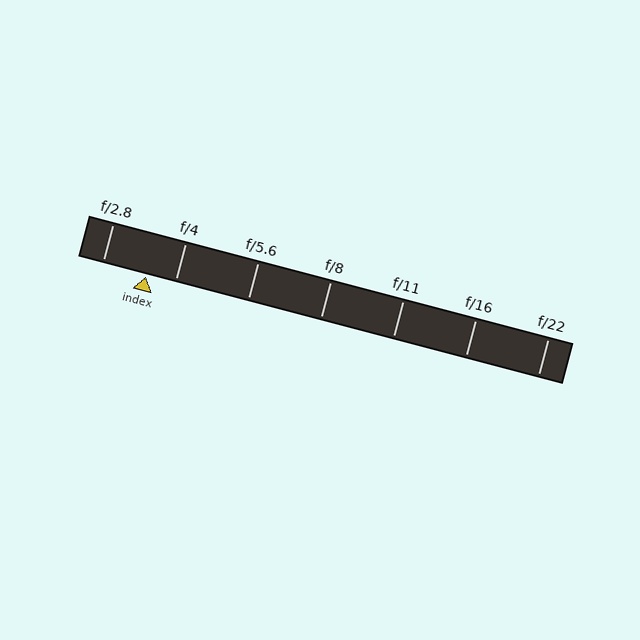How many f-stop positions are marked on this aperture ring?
There are 7 f-stop positions marked.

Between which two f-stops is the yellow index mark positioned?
The index mark is between f/2.8 and f/4.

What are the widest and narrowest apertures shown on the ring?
The widest aperture shown is f/2.8 and the narrowest is f/22.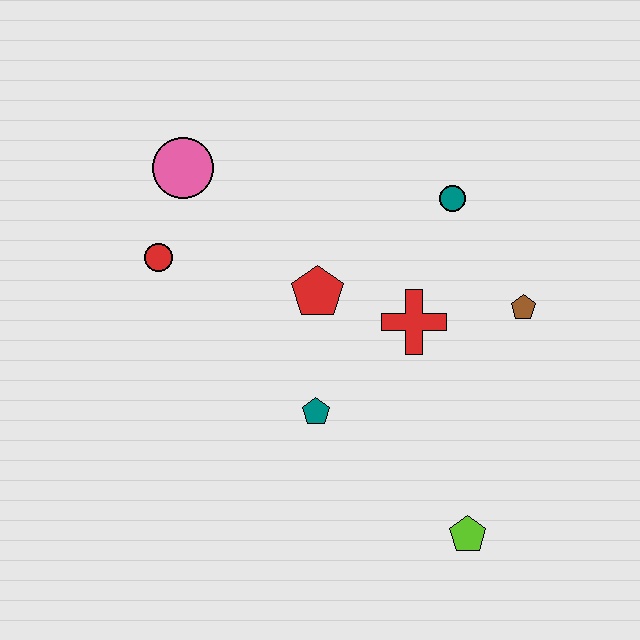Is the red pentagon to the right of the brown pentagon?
No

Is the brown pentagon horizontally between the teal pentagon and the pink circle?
No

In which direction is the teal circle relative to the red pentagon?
The teal circle is to the right of the red pentagon.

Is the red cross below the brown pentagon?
Yes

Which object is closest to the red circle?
The pink circle is closest to the red circle.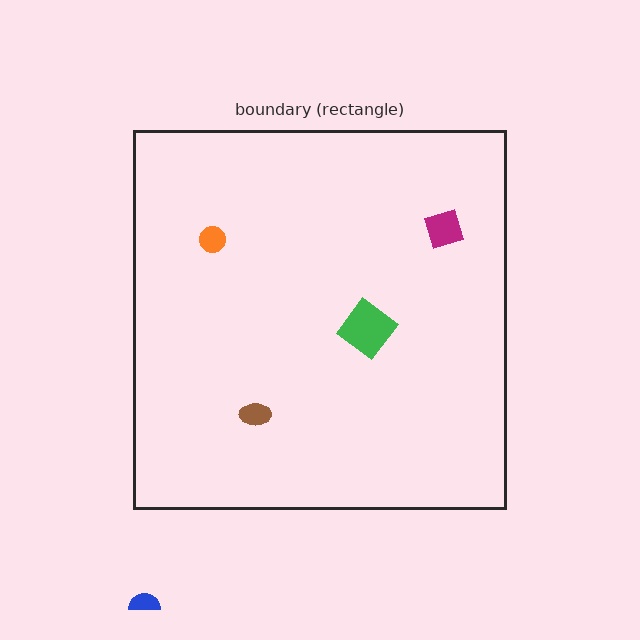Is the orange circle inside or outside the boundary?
Inside.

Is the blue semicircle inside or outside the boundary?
Outside.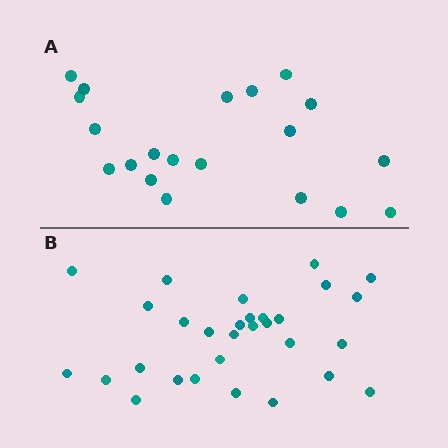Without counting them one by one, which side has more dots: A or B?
Region B (the bottom region) has more dots.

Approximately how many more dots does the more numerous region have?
Region B has roughly 10 or so more dots than region A.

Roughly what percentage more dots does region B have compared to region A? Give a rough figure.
About 50% more.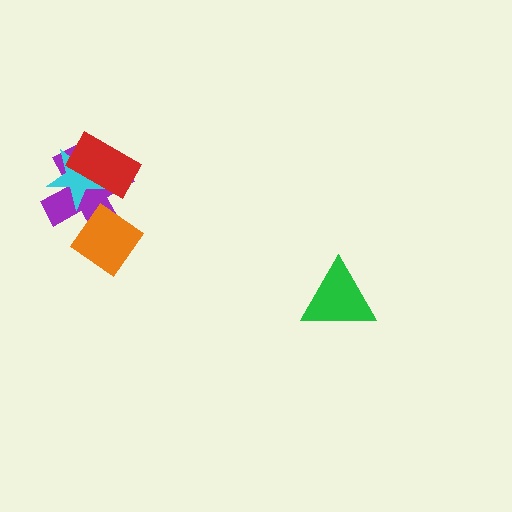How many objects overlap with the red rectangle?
2 objects overlap with the red rectangle.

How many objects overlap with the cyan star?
2 objects overlap with the cyan star.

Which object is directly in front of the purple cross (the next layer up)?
The cyan star is directly in front of the purple cross.